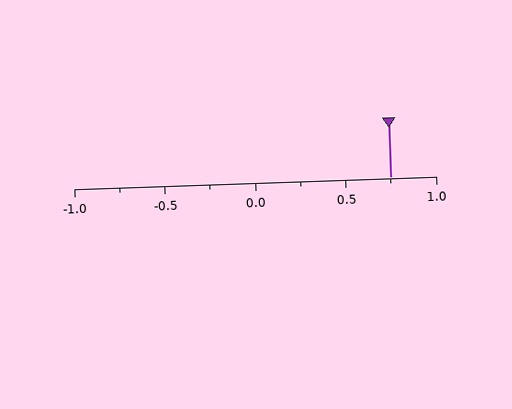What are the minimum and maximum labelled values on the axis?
The axis runs from -1.0 to 1.0.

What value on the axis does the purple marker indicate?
The marker indicates approximately 0.75.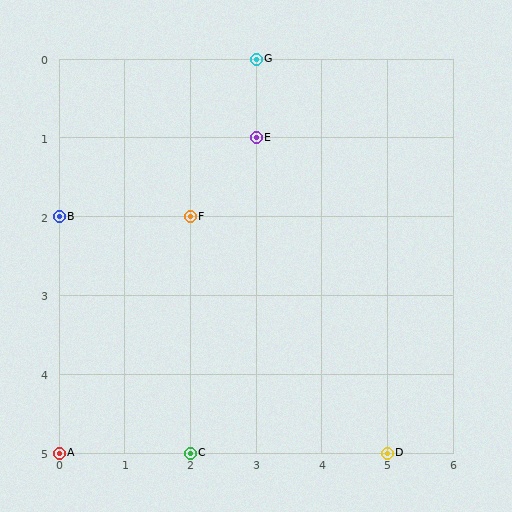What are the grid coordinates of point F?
Point F is at grid coordinates (2, 2).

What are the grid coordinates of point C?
Point C is at grid coordinates (2, 5).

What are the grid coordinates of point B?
Point B is at grid coordinates (0, 2).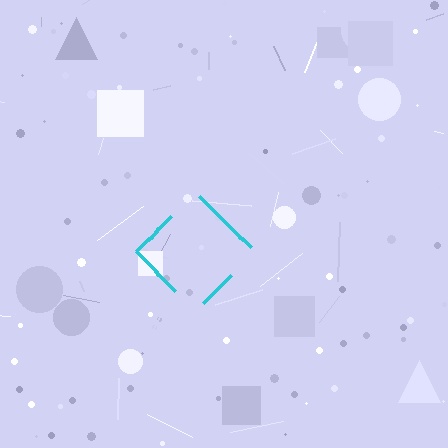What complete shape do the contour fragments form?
The contour fragments form a diamond.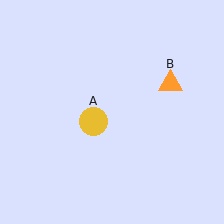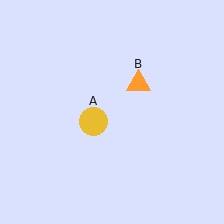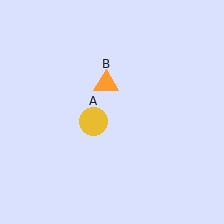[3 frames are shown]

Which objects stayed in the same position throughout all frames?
Yellow circle (object A) remained stationary.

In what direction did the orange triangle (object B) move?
The orange triangle (object B) moved left.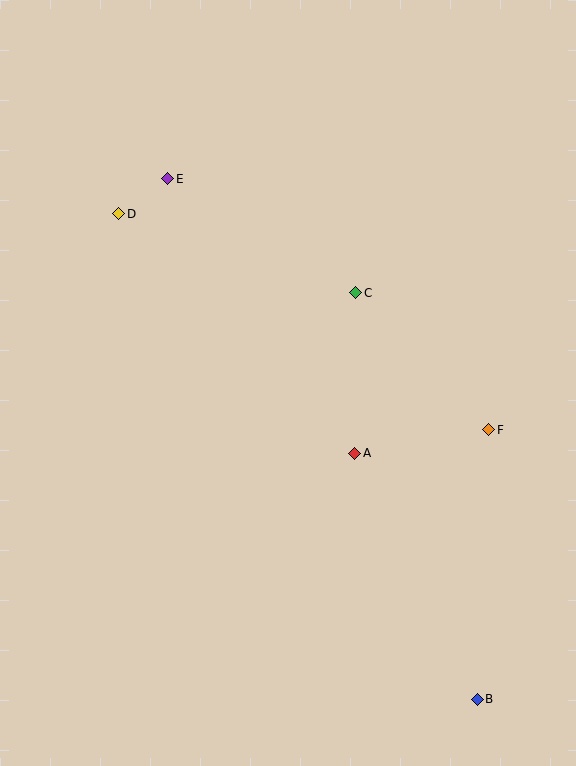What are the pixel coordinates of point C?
Point C is at (356, 293).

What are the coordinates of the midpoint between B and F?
The midpoint between B and F is at (483, 564).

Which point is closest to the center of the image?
Point A at (355, 453) is closest to the center.